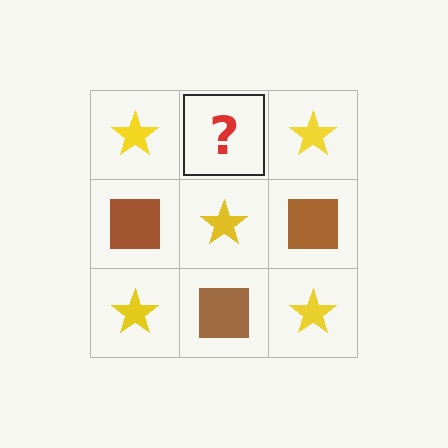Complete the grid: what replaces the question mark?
The question mark should be replaced with a brown square.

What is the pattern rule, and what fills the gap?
The rule is that it alternates yellow star and brown square in a checkerboard pattern. The gap should be filled with a brown square.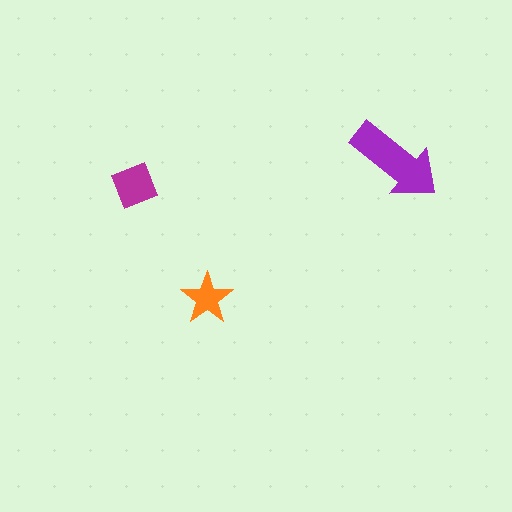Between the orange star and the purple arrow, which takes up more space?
The purple arrow.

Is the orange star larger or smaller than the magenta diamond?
Smaller.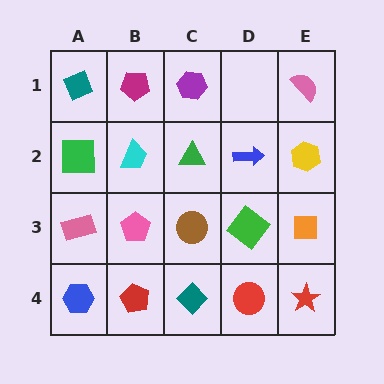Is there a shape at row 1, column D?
No, that cell is empty.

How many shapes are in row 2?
5 shapes.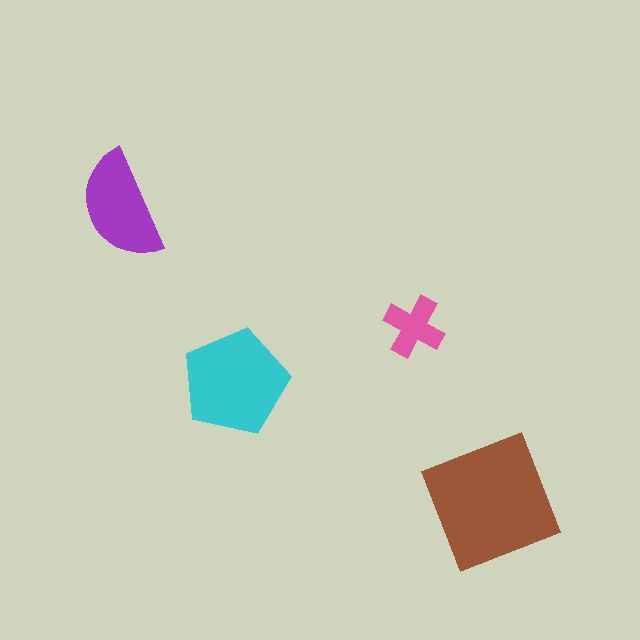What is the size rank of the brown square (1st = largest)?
1st.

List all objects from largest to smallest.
The brown square, the cyan pentagon, the purple semicircle, the pink cross.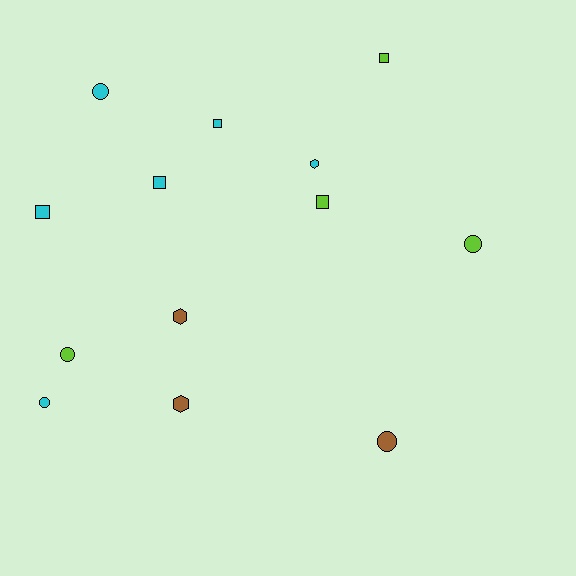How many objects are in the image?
There are 13 objects.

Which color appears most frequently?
Cyan, with 6 objects.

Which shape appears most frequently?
Square, with 5 objects.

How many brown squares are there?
There are no brown squares.